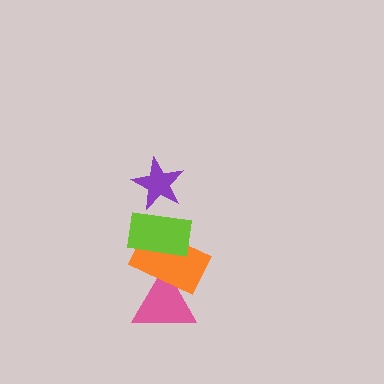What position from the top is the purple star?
The purple star is 1st from the top.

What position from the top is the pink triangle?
The pink triangle is 4th from the top.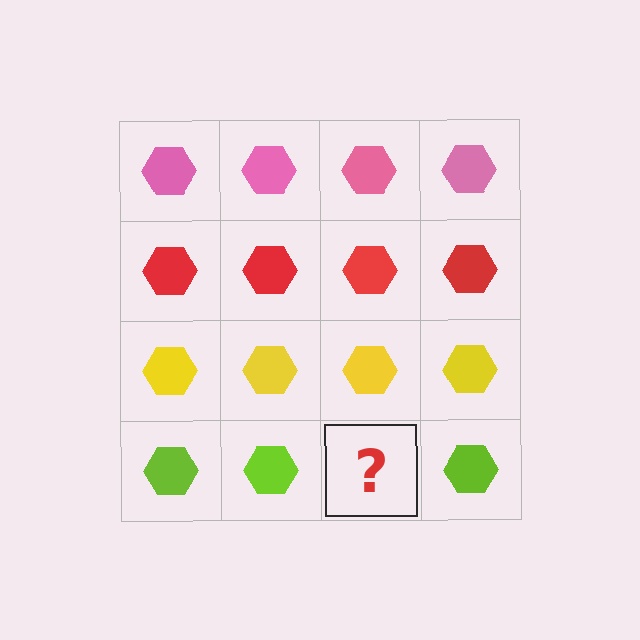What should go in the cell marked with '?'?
The missing cell should contain a lime hexagon.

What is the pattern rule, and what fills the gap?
The rule is that each row has a consistent color. The gap should be filled with a lime hexagon.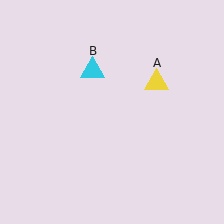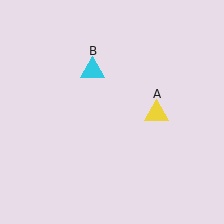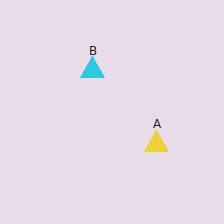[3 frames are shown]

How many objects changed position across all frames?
1 object changed position: yellow triangle (object A).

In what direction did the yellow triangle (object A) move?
The yellow triangle (object A) moved down.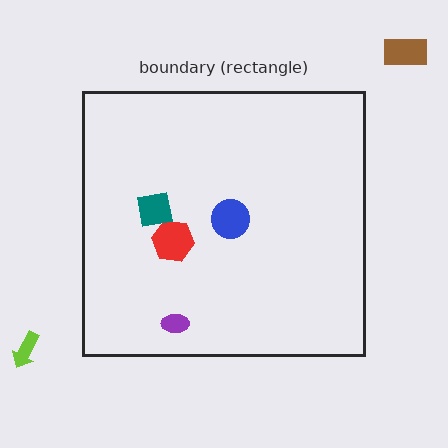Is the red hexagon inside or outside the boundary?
Inside.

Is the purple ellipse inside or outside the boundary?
Inside.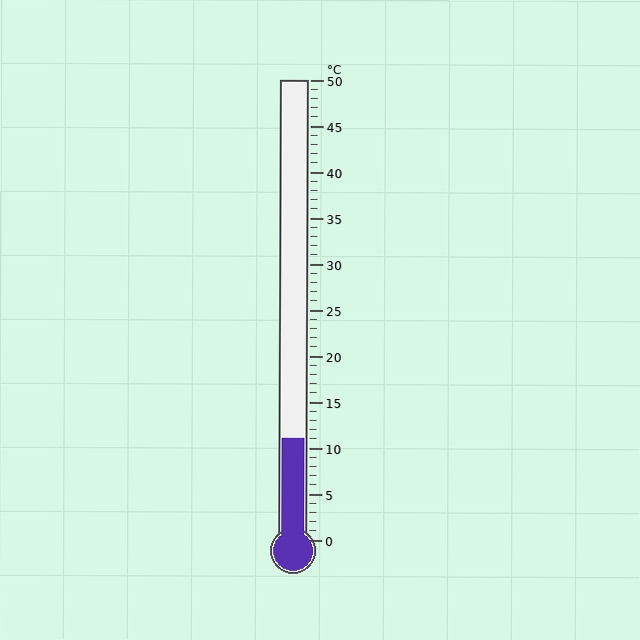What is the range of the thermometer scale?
The thermometer scale ranges from 0°C to 50°C.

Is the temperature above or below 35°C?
The temperature is below 35°C.